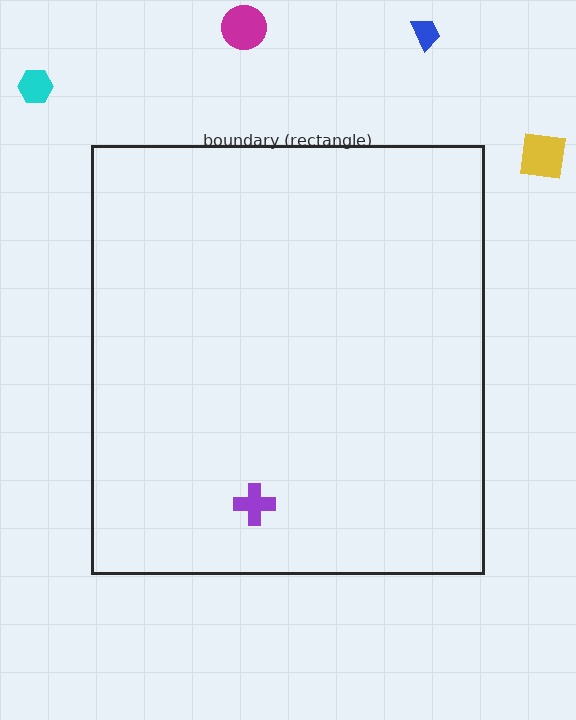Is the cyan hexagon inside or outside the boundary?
Outside.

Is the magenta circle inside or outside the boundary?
Outside.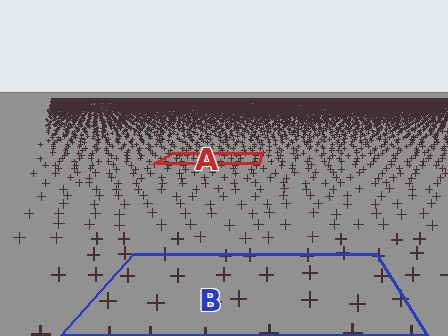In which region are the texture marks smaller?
The texture marks are smaller in region A, because it is farther away.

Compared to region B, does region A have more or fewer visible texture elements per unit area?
Region A has more texture elements per unit area — they are packed more densely because it is farther away.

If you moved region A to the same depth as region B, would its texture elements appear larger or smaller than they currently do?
They would appear larger. At a closer depth, the same texture elements are projected at a bigger on-screen size.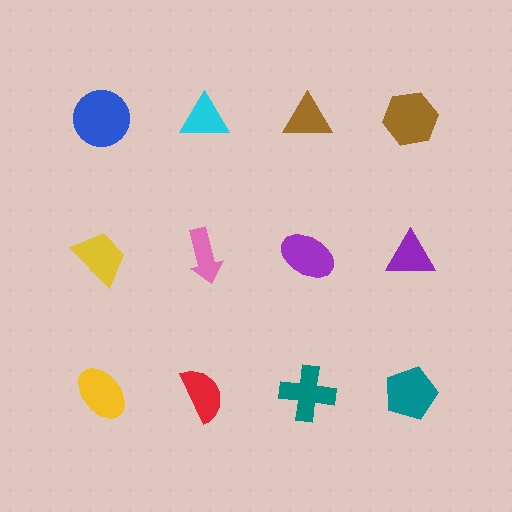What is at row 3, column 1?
A yellow ellipse.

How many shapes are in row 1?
4 shapes.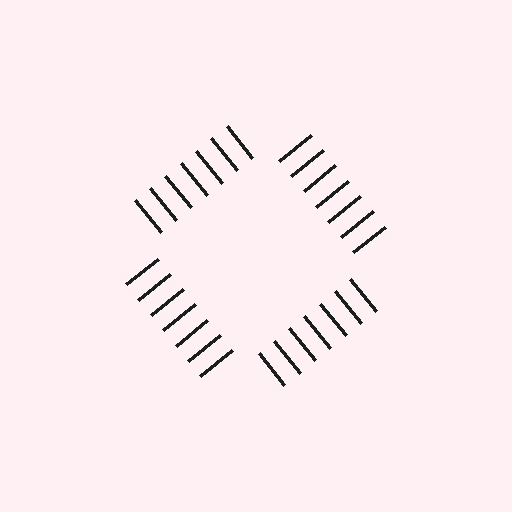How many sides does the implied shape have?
4 sides — the line-ends trace a square.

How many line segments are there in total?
28 — 7 along each of the 4 edges.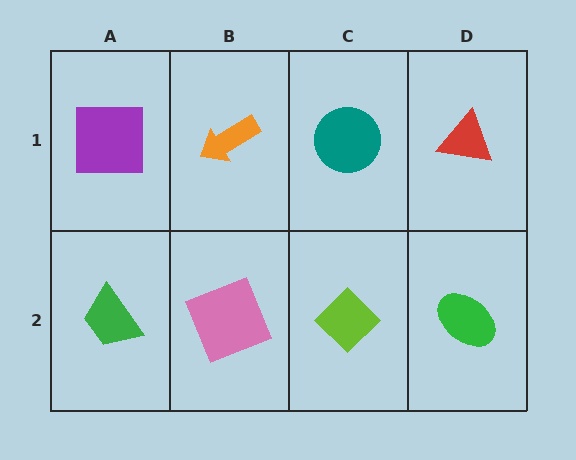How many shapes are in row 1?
4 shapes.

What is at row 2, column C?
A lime diamond.